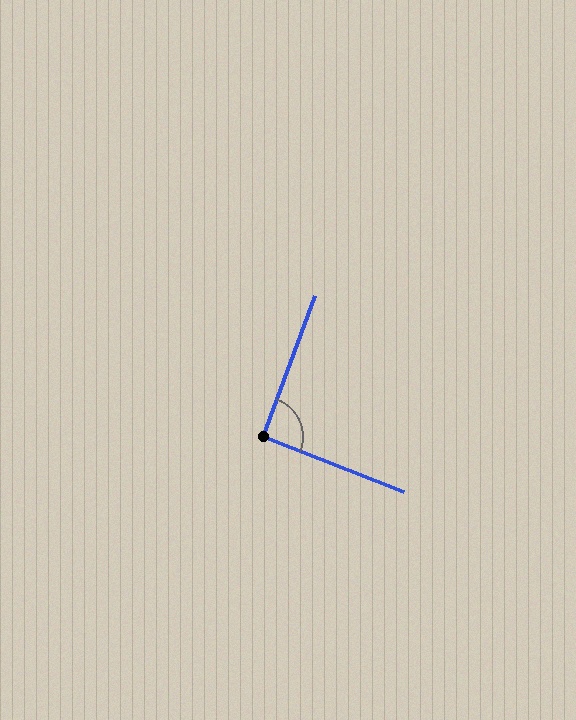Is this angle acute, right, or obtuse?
It is approximately a right angle.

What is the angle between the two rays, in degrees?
Approximately 91 degrees.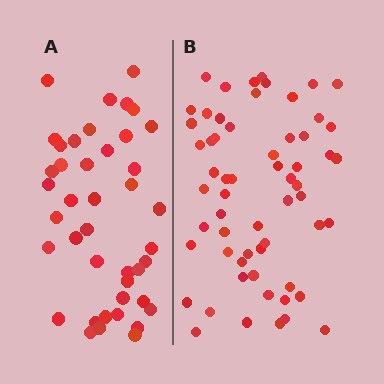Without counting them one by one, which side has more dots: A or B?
Region B (the right region) has more dots.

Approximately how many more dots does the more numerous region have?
Region B has approximately 20 more dots than region A.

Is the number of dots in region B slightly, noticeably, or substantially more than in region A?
Region B has noticeably more, but not dramatically so. The ratio is roughly 1.4 to 1.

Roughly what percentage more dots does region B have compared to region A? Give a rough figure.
About 45% more.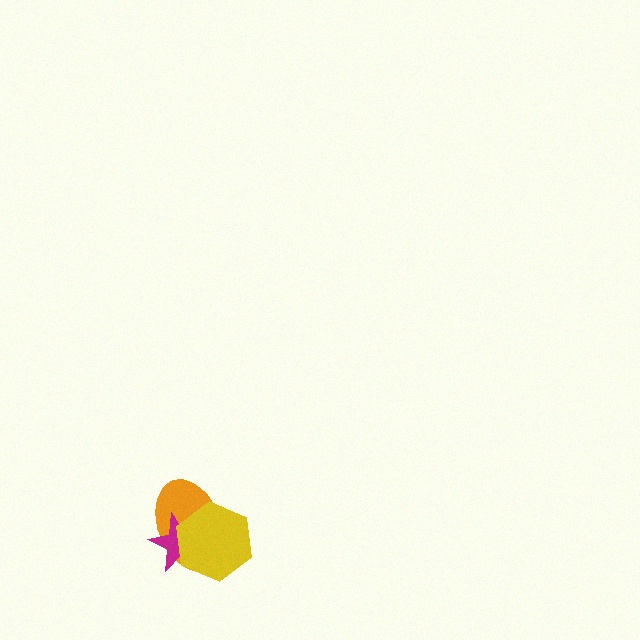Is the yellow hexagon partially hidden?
No, no other shape covers it.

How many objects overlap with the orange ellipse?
2 objects overlap with the orange ellipse.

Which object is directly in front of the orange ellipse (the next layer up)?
The magenta star is directly in front of the orange ellipse.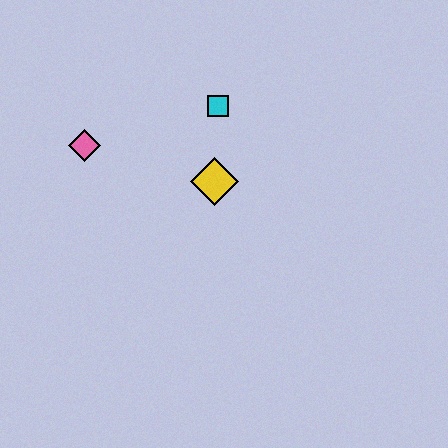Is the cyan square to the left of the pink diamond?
No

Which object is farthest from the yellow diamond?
The pink diamond is farthest from the yellow diamond.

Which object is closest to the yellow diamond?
The cyan square is closest to the yellow diamond.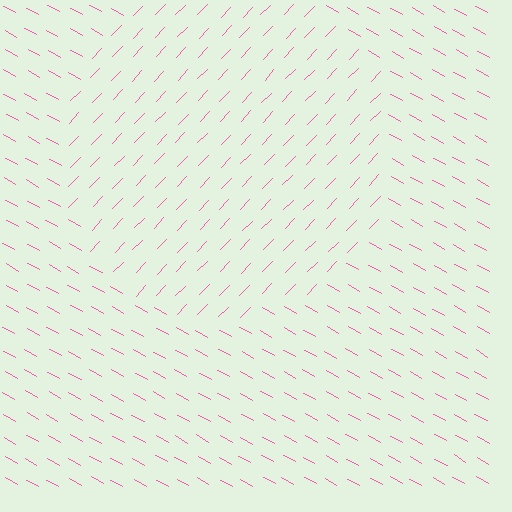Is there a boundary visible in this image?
Yes, there is a texture boundary formed by a change in line orientation.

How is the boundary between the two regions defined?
The boundary is defined purely by a change in line orientation (approximately 75 degrees difference). All lines are the same color and thickness.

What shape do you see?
I see a circle.